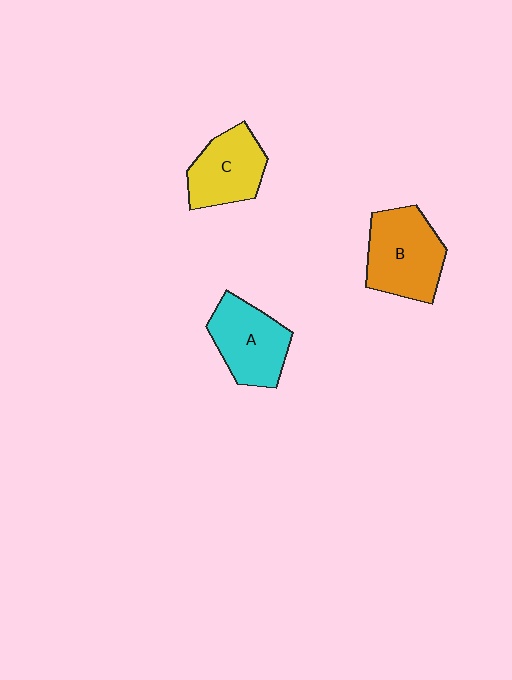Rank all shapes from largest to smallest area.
From largest to smallest: B (orange), A (cyan), C (yellow).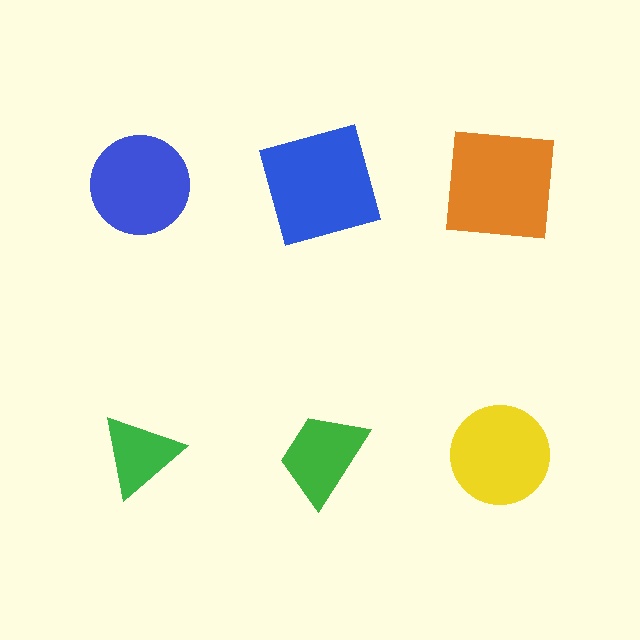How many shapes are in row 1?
3 shapes.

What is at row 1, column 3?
An orange square.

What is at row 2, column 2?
A green trapezoid.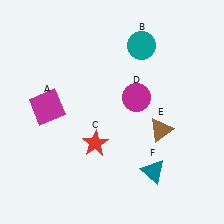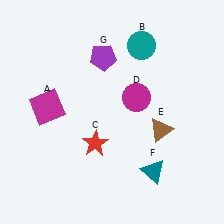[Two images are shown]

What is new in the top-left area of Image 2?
A purple pentagon (G) was added in the top-left area of Image 2.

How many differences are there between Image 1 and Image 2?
There is 1 difference between the two images.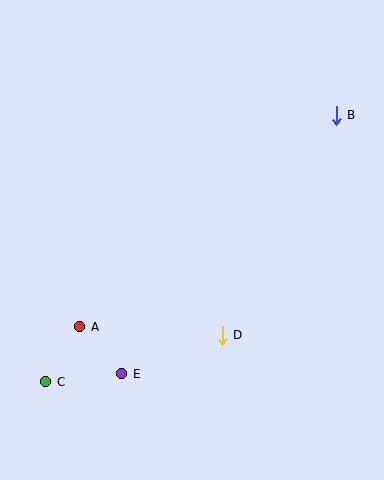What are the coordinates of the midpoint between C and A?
The midpoint between C and A is at (63, 354).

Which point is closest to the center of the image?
Point D at (222, 335) is closest to the center.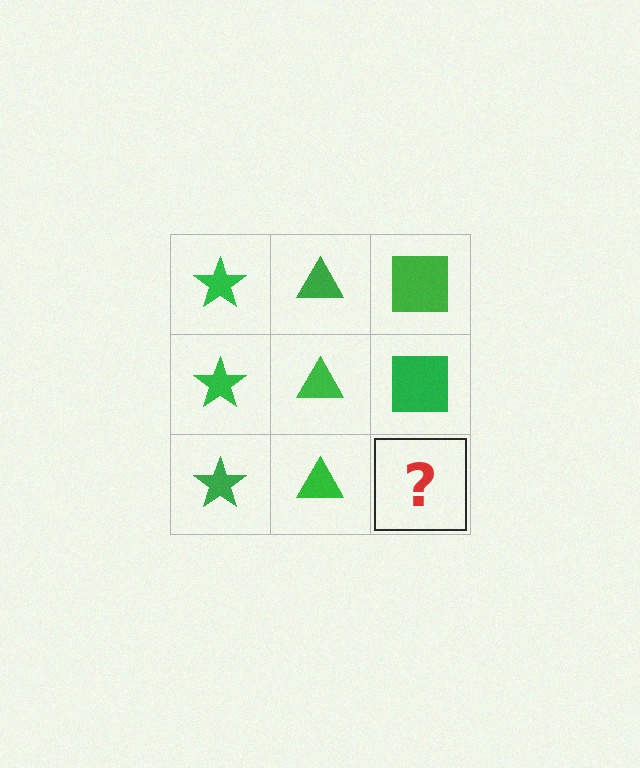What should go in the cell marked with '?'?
The missing cell should contain a green square.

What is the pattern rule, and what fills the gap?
The rule is that each column has a consistent shape. The gap should be filled with a green square.